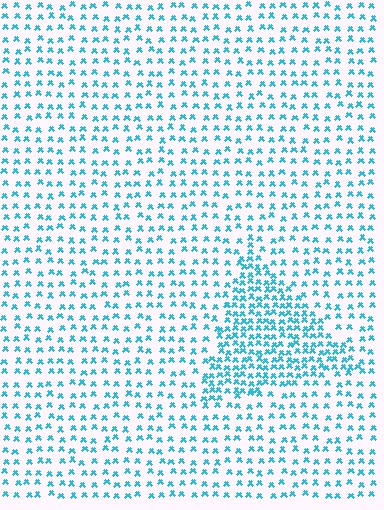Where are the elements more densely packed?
The elements are more densely packed inside the triangle boundary.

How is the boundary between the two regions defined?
The boundary is defined by a change in element density (approximately 2.1x ratio). All elements are the same color, size, and shape.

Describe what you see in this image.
The image contains small cyan elements arranged at two different densities. A triangle-shaped region is visible where the elements are more densely packed than the surrounding area.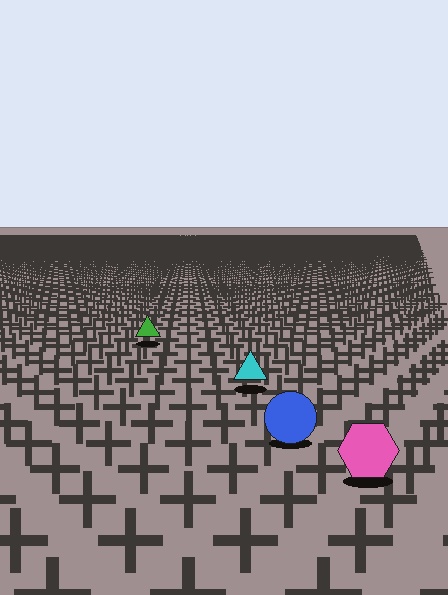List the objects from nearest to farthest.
From nearest to farthest: the pink hexagon, the blue circle, the cyan triangle, the green triangle.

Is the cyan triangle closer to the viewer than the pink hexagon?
No. The pink hexagon is closer — you can tell from the texture gradient: the ground texture is coarser near it.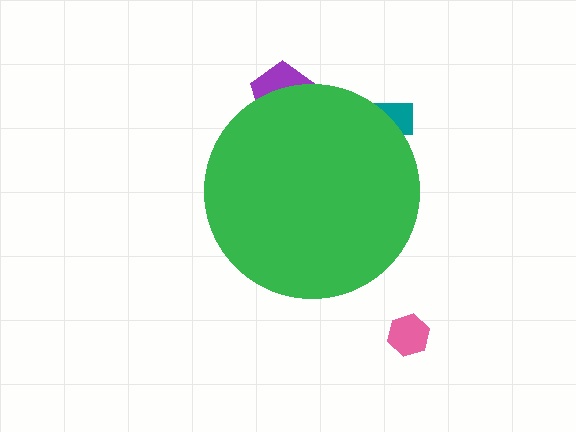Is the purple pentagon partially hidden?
Yes, the purple pentagon is partially hidden behind the green circle.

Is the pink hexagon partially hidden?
No, the pink hexagon is fully visible.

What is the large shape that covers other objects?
A green circle.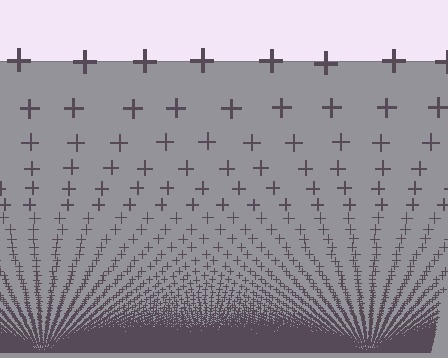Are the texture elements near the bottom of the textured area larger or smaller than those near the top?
Smaller. The gradient is inverted — elements near the bottom are smaller and denser.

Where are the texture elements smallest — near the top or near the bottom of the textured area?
Near the bottom.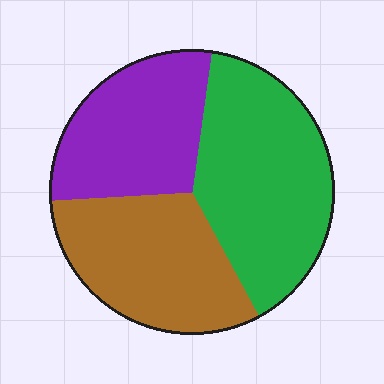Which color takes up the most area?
Green, at roughly 40%.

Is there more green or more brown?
Green.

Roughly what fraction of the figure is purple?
Purple takes up between a quarter and a half of the figure.